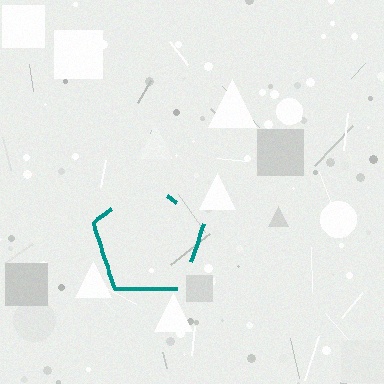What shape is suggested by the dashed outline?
The dashed outline suggests a pentagon.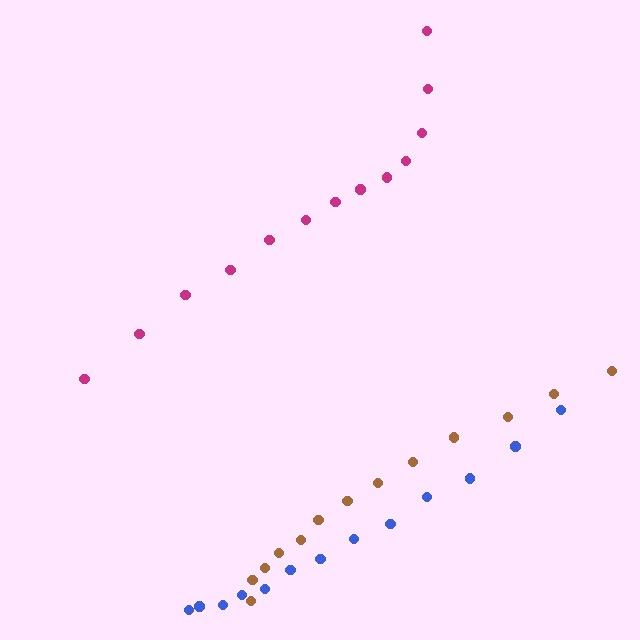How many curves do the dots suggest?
There are 3 distinct paths.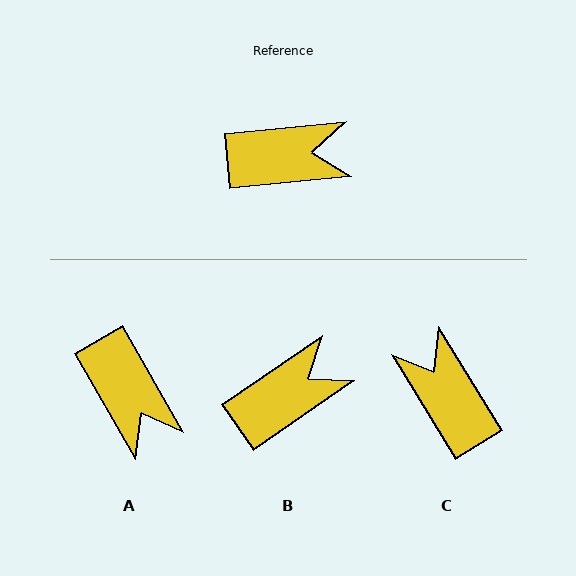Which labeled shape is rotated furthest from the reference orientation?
C, about 116 degrees away.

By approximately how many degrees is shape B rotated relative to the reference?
Approximately 29 degrees counter-clockwise.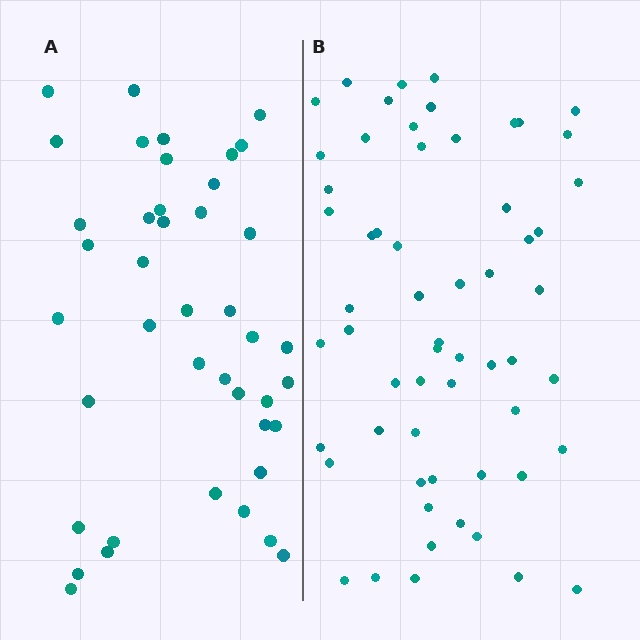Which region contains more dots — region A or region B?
Region B (the right region) has more dots.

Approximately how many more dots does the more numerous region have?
Region B has approximately 15 more dots than region A.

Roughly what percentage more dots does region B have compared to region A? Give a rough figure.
About 40% more.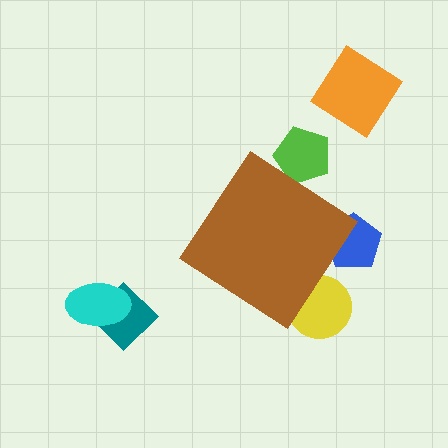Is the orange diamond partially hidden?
No, the orange diamond is fully visible.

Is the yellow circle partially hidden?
Yes, the yellow circle is partially hidden behind the brown diamond.